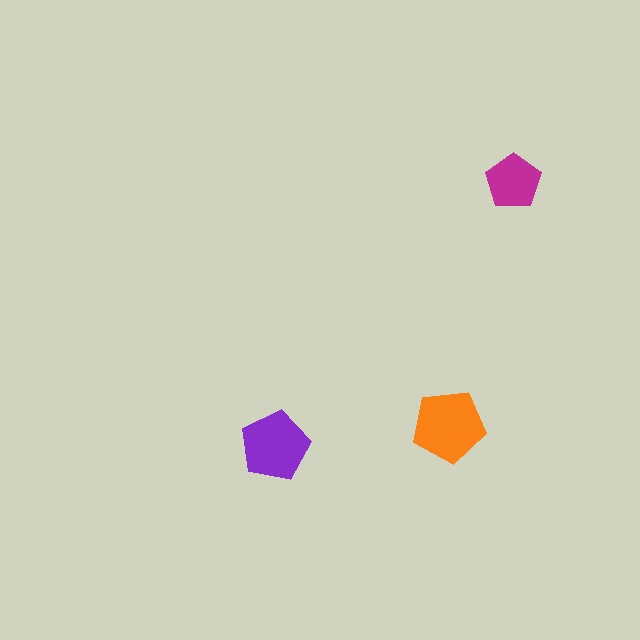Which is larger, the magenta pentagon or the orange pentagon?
The orange one.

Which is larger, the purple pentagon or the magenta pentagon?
The purple one.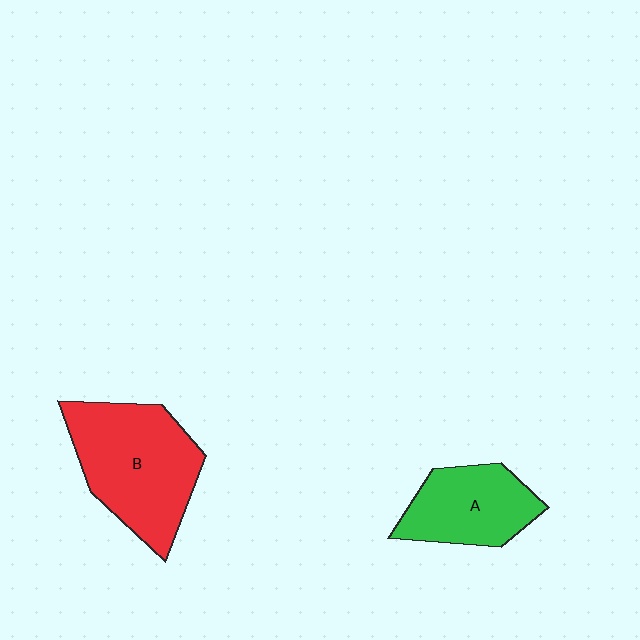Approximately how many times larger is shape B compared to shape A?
Approximately 1.5 times.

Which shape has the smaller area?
Shape A (green).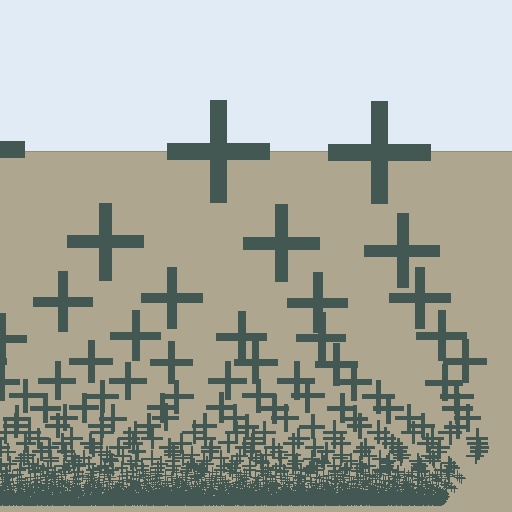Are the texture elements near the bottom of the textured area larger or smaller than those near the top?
Smaller. The gradient is inverted — elements near the bottom are smaller and denser.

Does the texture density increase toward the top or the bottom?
Density increases toward the bottom.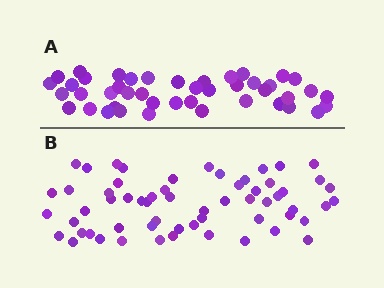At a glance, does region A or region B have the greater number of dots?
Region B (the bottom region) has more dots.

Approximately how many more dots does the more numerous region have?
Region B has approximately 15 more dots than region A.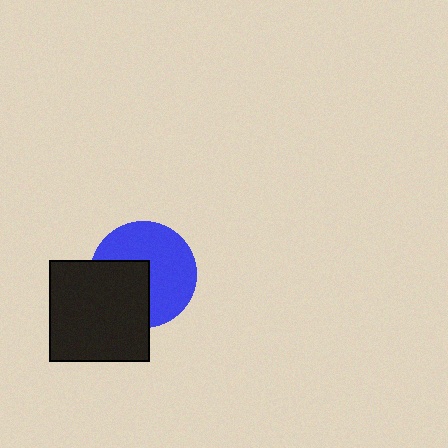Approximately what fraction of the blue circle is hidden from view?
Roughly 38% of the blue circle is hidden behind the black square.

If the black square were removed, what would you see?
You would see the complete blue circle.